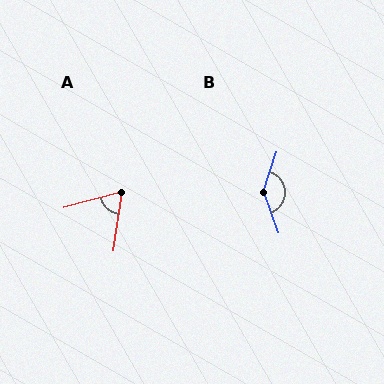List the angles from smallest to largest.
A (66°), B (142°).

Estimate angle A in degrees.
Approximately 66 degrees.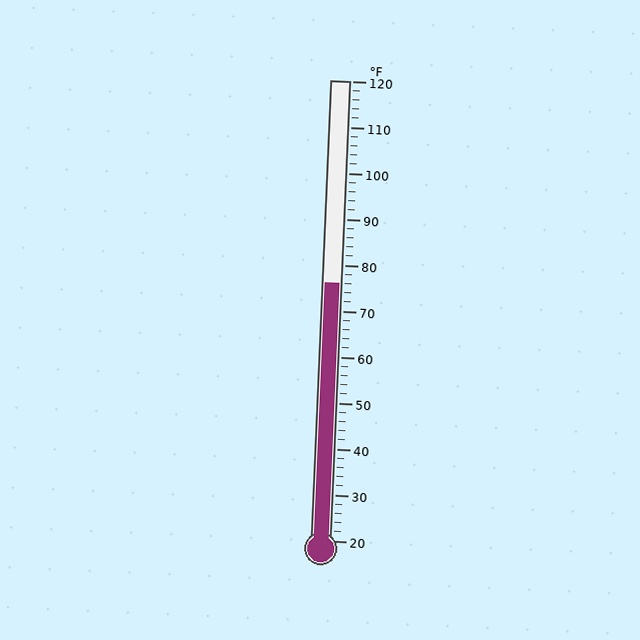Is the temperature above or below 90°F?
The temperature is below 90°F.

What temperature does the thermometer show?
The thermometer shows approximately 76°F.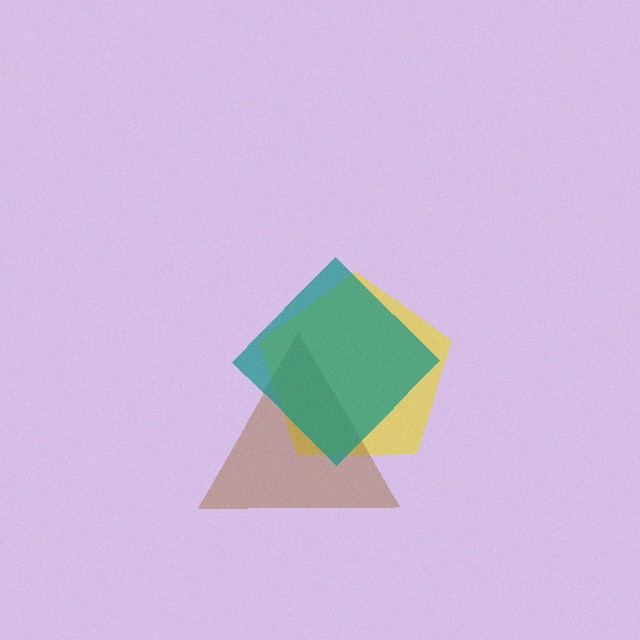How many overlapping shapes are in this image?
There are 3 overlapping shapes in the image.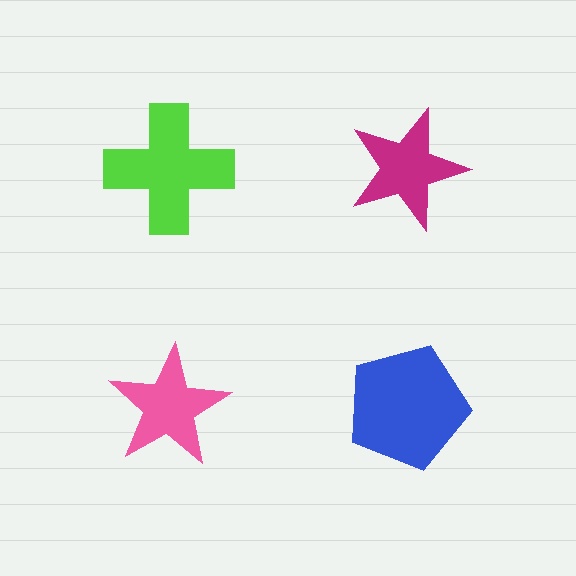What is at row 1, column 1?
A lime cross.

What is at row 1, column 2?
A magenta star.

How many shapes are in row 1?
2 shapes.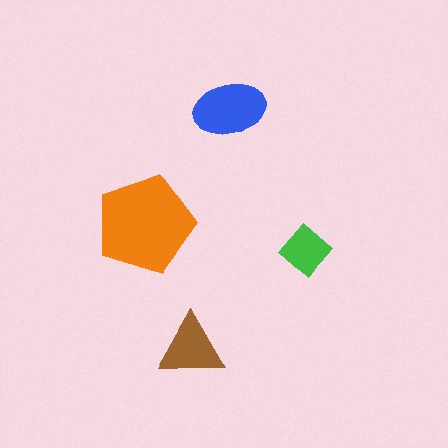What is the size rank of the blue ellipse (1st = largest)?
2nd.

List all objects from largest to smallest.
The orange pentagon, the blue ellipse, the brown triangle, the green diamond.